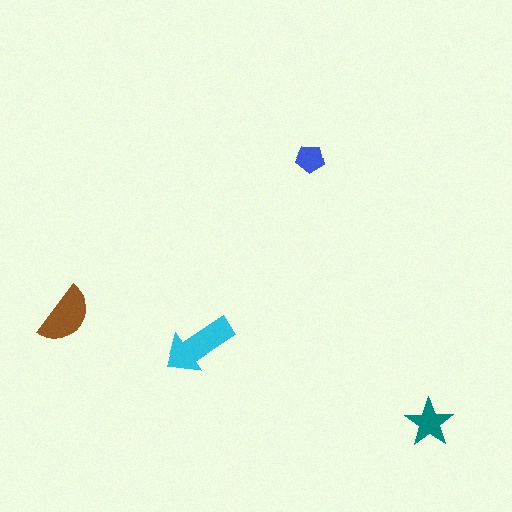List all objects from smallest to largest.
The blue pentagon, the teal star, the brown semicircle, the cyan arrow.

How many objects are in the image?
There are 4 objects in the image.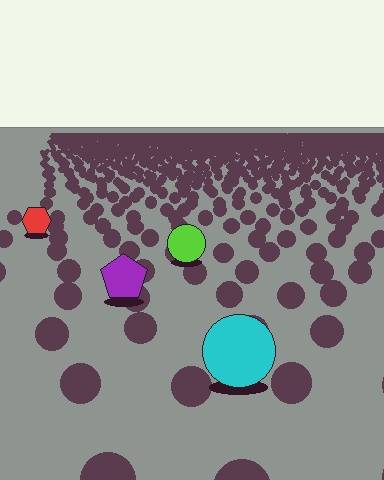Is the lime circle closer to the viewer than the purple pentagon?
No. The purple pentagon is closer — you can tell from the texture gradient: the ground texture is coarser near it.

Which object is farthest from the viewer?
The red hexagon is farthest from the viewer. It appears smaller and the ground texture around it is denser.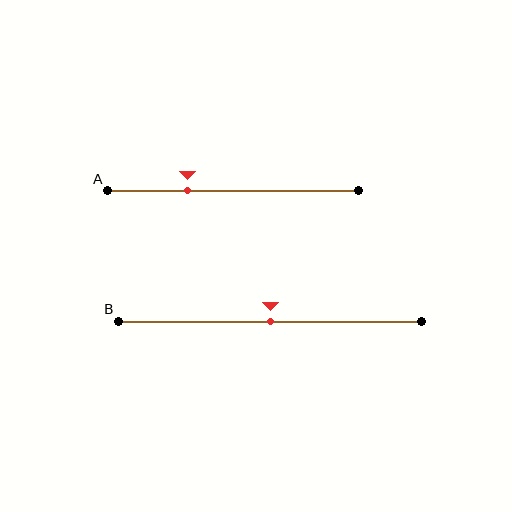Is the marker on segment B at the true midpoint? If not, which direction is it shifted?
Yes, the marker on segment B is at the true midpoint.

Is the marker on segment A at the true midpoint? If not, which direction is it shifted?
No, the marker on segment A is shifted to the left by about 18% of the segment length.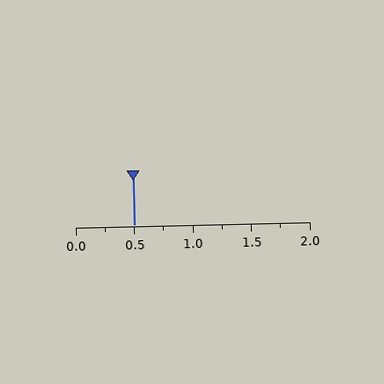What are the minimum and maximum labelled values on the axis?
The axis runs from 0.0 to 2.0.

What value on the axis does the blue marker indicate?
The marker indicates approximately 0.5.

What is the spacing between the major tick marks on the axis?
The major ticks are spaced 0.5 apart.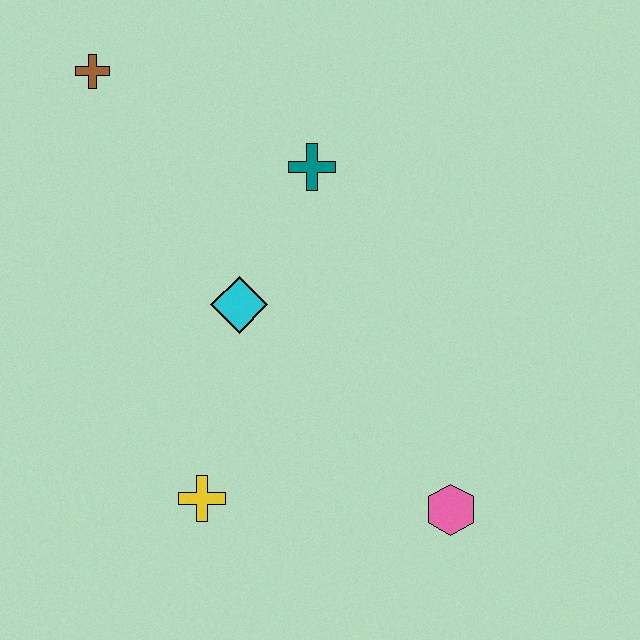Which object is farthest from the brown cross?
The pink hexagon is farthest from the brown cross.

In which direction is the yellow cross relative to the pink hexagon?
The yellow cross is to the left of the pink hexagon.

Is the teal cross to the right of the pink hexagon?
No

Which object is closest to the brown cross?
The teal cross is closest to the brown cross.